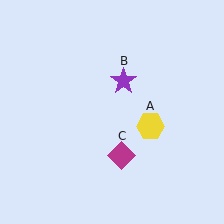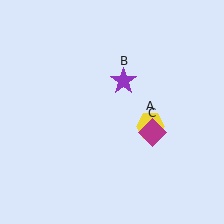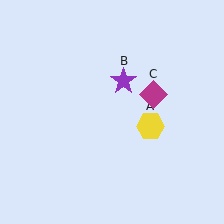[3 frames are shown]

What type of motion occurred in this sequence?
The magenta diamond (object C) rotated counterclockwise around the center of the scene.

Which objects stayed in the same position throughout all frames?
Yellow hexagon (object A) and purple star (object B) remained stationary.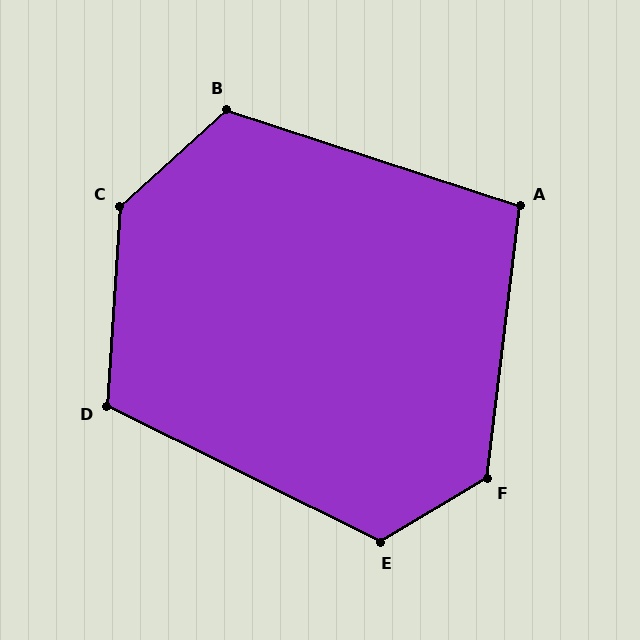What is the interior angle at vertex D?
Approximately 113 degrees (obtuse).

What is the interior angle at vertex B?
Approximately 120 degrees (obtuse).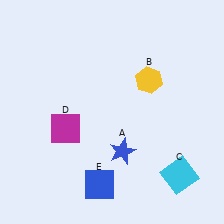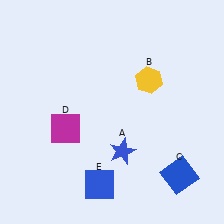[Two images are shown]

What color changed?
The square (C) changed from cyan in Image 1 to blue in Image 2.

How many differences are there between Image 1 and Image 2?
There is 1 difference between the two images.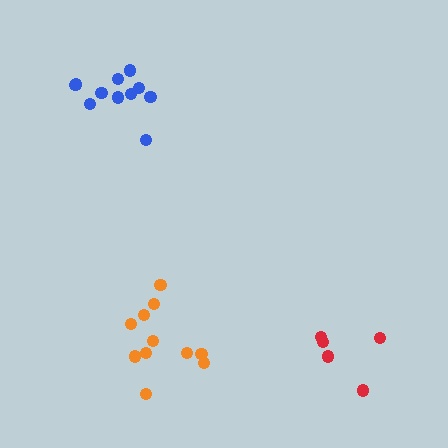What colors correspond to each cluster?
The clusters are colored: orange, blue, red.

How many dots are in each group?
Group 1: 11 dots, Group 2: 11 dots, Group 3: 5 dots (27 total).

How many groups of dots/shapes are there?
There are 3 groups.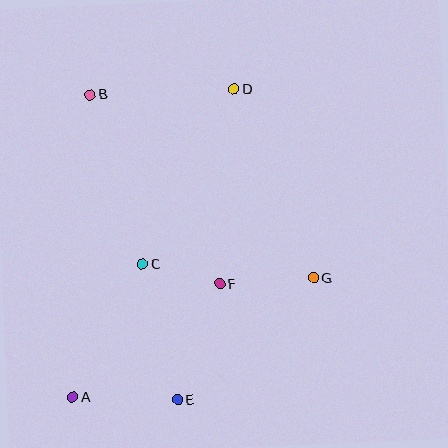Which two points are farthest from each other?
Points A and D are farthest from each other.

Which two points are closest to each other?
Points C and F are closest to each other.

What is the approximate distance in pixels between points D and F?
The distance between D and F is approximately 195 pixels.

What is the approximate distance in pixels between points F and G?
The distance between F and G is approximately 94 pixels.